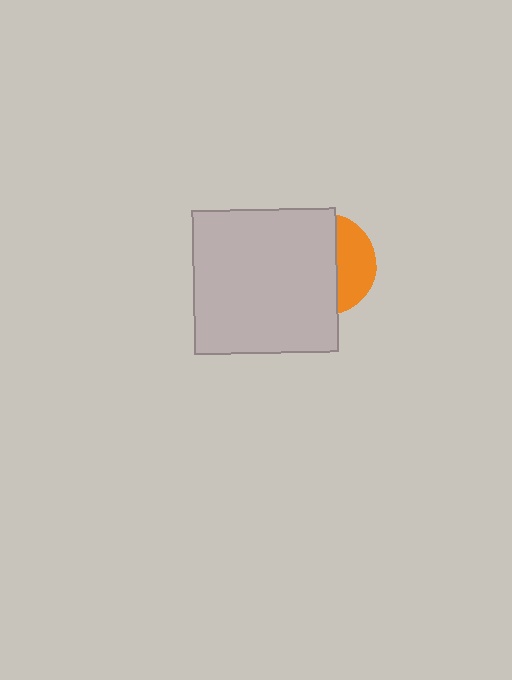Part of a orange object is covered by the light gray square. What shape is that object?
It is a circle.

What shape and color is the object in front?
The object in front is a light gray square.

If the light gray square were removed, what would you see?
You would see the complete orange circle.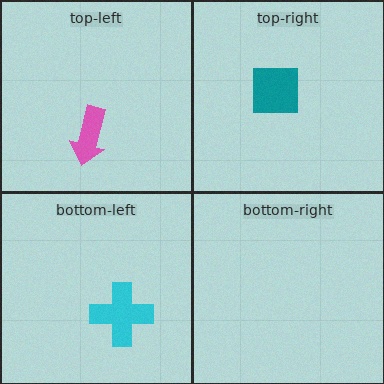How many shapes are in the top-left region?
1.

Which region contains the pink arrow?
The top-left region.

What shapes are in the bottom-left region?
The cyan cross.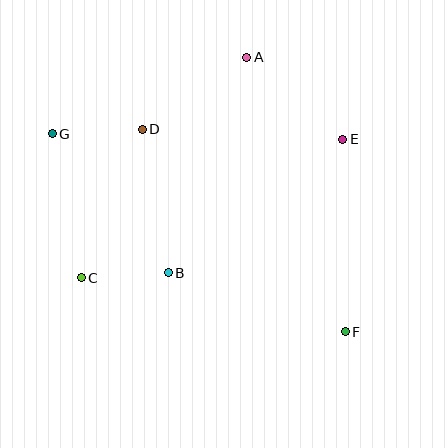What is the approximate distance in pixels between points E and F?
The distance between E and F is approximately 193 pixels.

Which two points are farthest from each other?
Points F and G are farthest from each other.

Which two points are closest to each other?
Points B and C are closest to each other.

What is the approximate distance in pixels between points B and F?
The distance between B and F is approximately 187 pixels.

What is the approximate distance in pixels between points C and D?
The distance between C and D is approximately 161 pixels.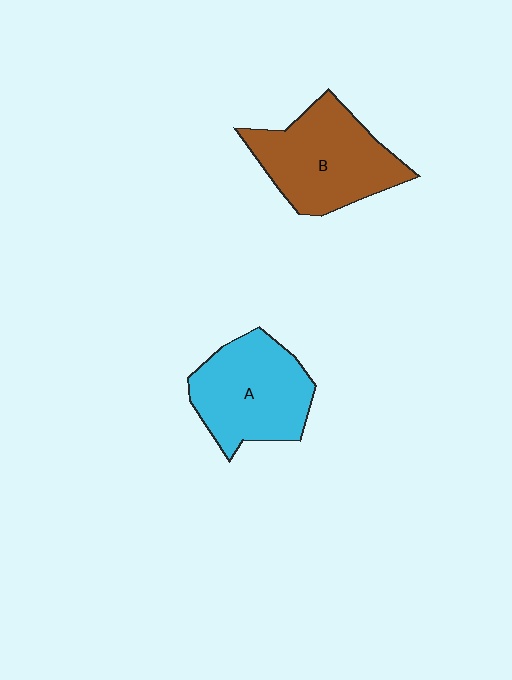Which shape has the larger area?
Shape B (brown).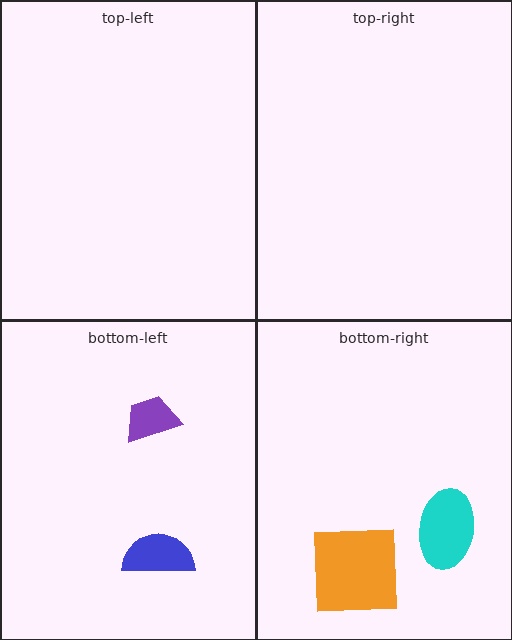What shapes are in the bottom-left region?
The blue semicircle, the purple trapezoid.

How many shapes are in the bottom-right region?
2.